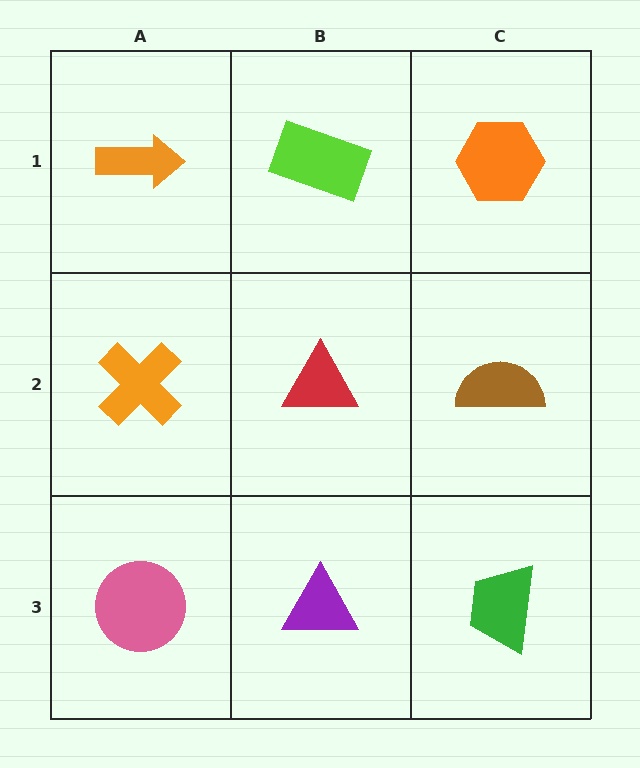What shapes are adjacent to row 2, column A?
An orange arrow (row 1, column A), a pink circle (row 3, column A), a red triangle (row 2, column B).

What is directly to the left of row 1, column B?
An orange arrow.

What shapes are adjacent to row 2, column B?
A lime rectangle (row 1, column B), a purple triangle (row 3, column B), an orange cross (row 2, column A), a brown semicircle (row 2, column C).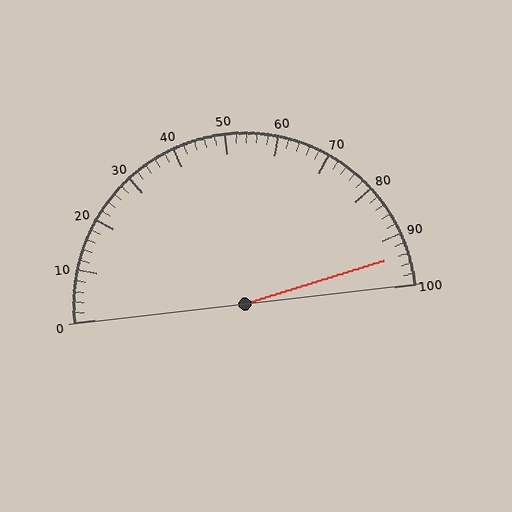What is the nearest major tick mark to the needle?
The nearest major tick mark is 90.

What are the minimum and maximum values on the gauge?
The gauge ranges from 0 to 100.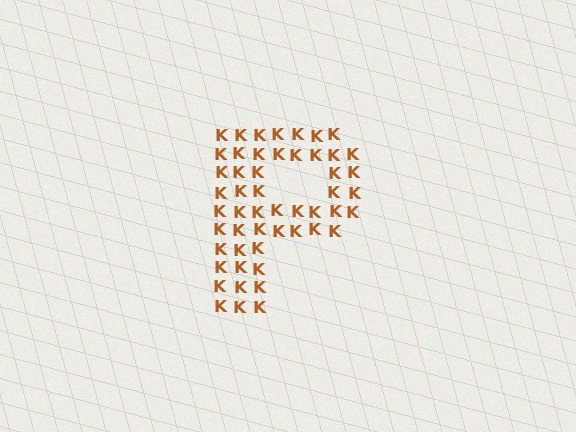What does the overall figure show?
The overall figure shows the letter P.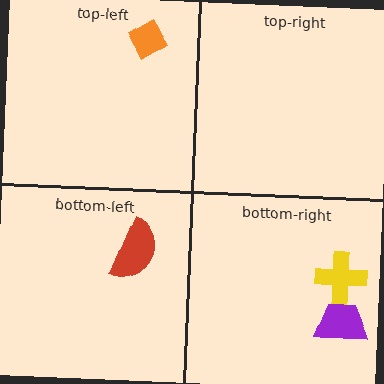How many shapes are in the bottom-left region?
1.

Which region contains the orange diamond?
The top-left region.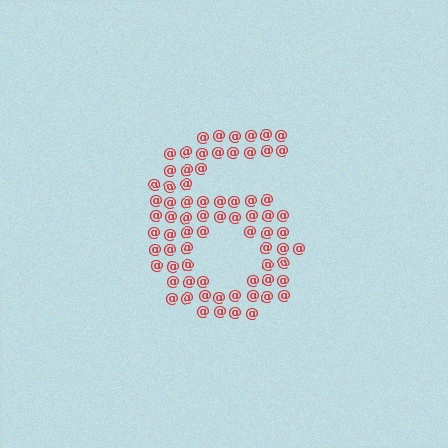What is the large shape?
The large shape is the digit 6.